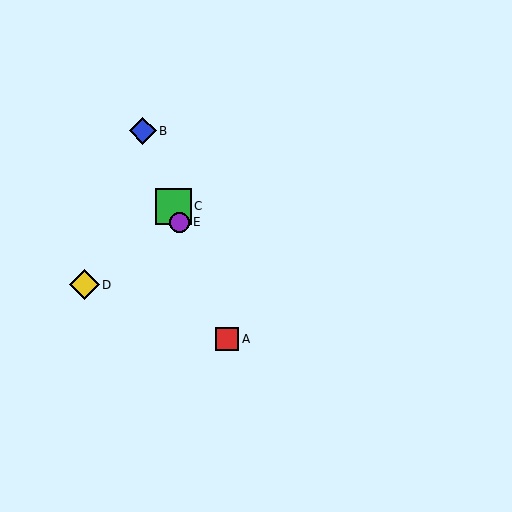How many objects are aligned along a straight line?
4 objects (A, B, C, E) are aligned along a straight line.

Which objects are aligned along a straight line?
Objects A, B, C, E are aligned along a straight line.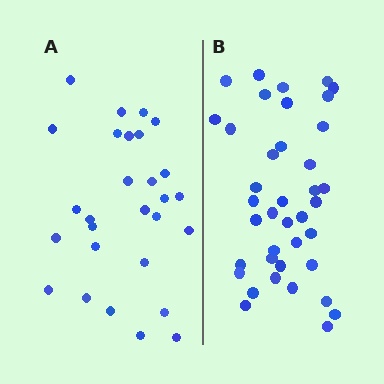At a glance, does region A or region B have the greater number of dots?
Region B (the right region) has more dots.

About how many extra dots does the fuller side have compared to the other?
Region B has roughly 12 or so more dots than region A.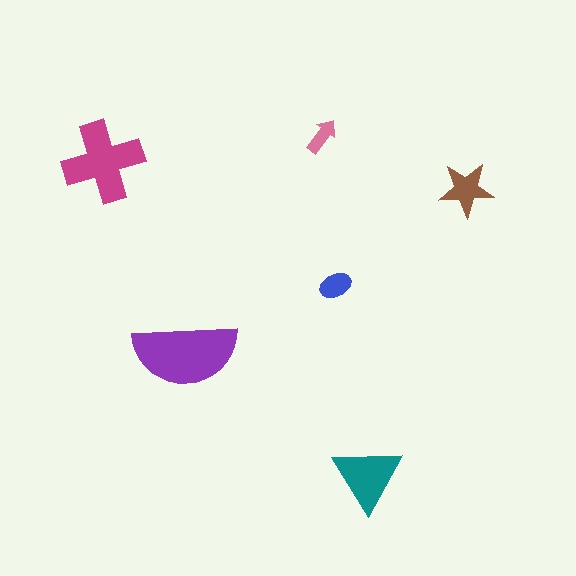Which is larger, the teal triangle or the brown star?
The teal triangle.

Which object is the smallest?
The pink arrow.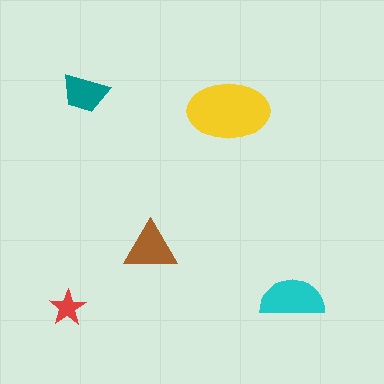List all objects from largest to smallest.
The yellow ellipse, the cyan semicircle, the brown triangle, the teal trapezoid, the red star.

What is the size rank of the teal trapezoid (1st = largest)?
4th.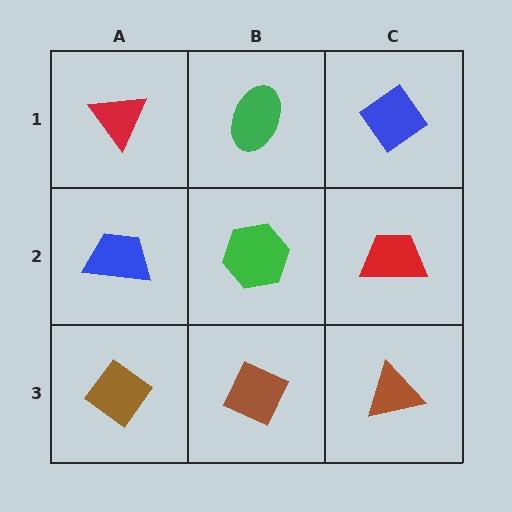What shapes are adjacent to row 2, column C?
A blue diamond (row 1, column C), a brown triangle (row 3, column C), a green hexagon (row 2, column B).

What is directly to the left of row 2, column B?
A blue trapezoid.